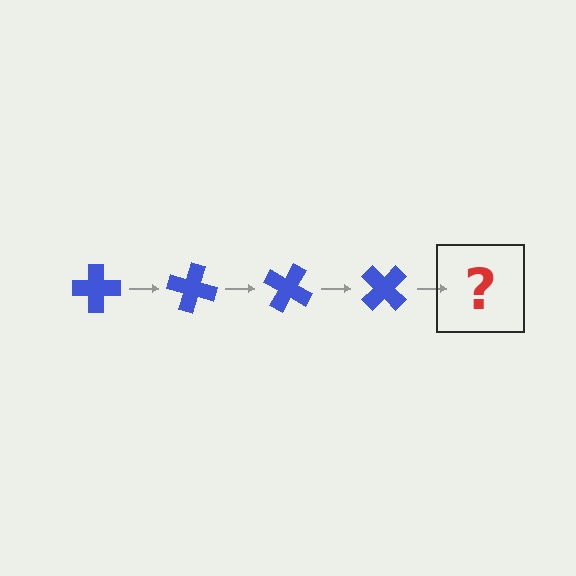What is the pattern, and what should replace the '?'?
The pattern is that the cross rotates 15 degrees each step. The '?' should be a blue cross rotated 60 degrees.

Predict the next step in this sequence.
The next step is a blue cross rotated 60 degrees.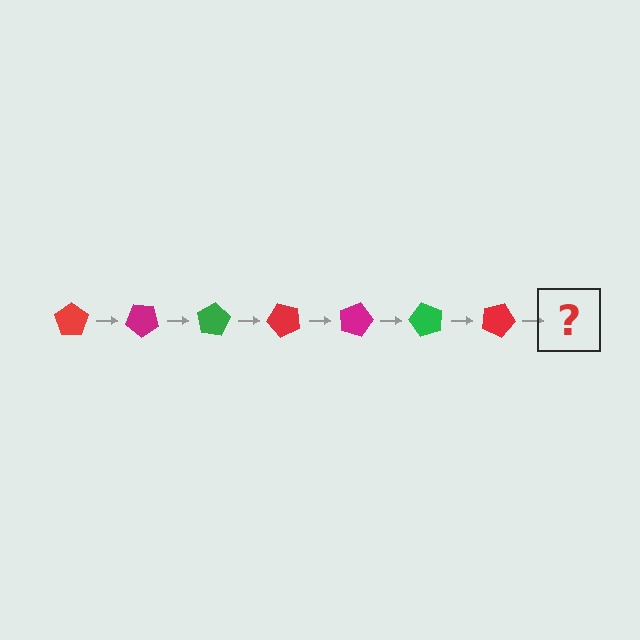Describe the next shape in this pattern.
It should be a magenta pentagon, rotated 280 degrees from the start.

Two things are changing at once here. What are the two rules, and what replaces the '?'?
The two rules are that it rotates 40 degrees each step and the color cycles through red, magenta, and green. The '?' should be a magenta pentagon, rotated 280 degrees from the start.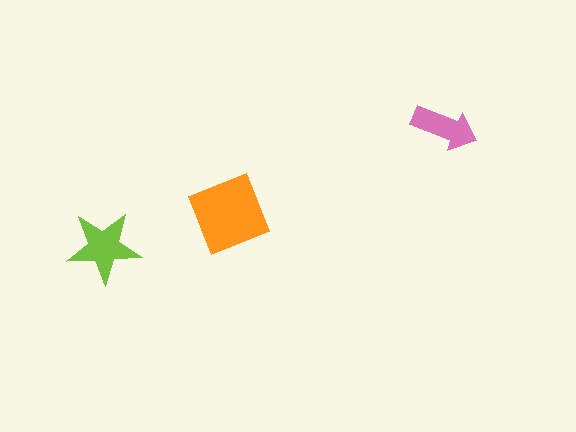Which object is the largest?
The orange diamond.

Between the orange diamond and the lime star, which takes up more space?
The orange diamond.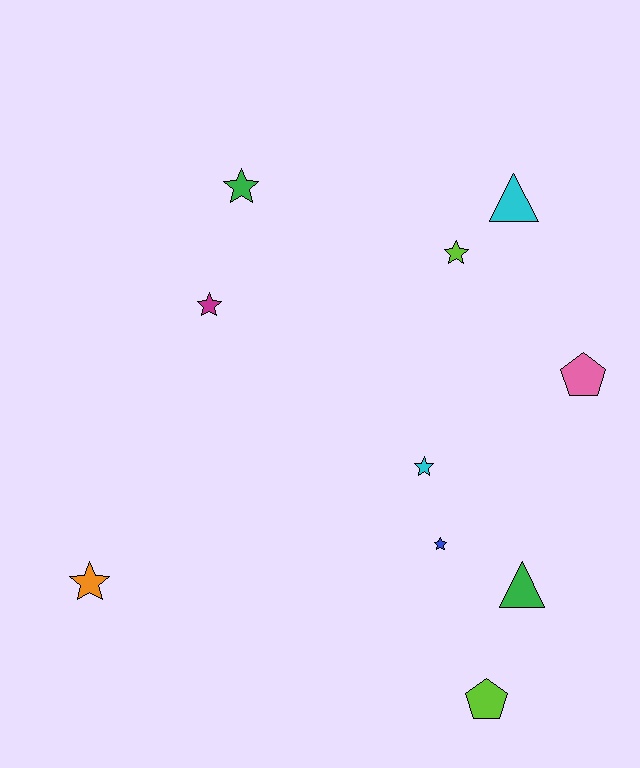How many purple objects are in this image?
There are no purple objects.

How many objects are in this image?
There are 10 objects.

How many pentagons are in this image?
There are 2 pentagons.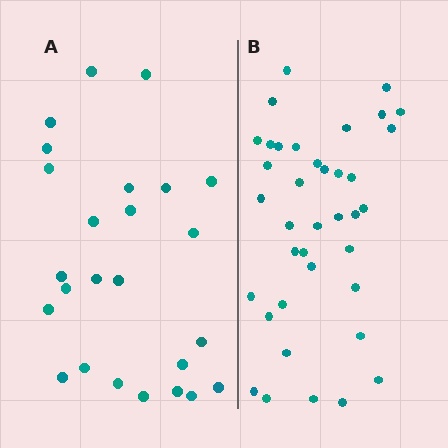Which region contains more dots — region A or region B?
Region B (the right region) has more dots.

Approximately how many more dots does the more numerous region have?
Region B has approximately 15 more dots than region A.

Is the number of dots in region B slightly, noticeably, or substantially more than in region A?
Region B has substantially more. The ratio is roughly 1.5 to 1.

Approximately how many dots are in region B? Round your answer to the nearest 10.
About 40 dots. (The exact count is 38, which rounds to 40.)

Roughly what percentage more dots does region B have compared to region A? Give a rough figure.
About 50% more.